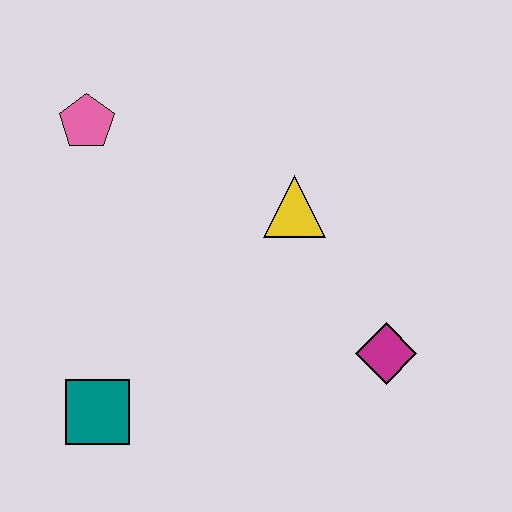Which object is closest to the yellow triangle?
The magenta diamond is closest to the yellow triangle.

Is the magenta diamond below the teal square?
No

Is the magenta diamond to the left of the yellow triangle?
No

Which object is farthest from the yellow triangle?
The teal square is farthest from the yellow triangle.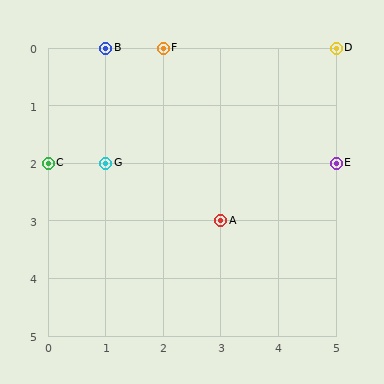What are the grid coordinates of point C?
Point C is at grid coordinates (0, 2).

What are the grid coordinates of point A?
Point A is at grid coordinates (3, 3).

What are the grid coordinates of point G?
Point G is at grid coordinates (1, 2).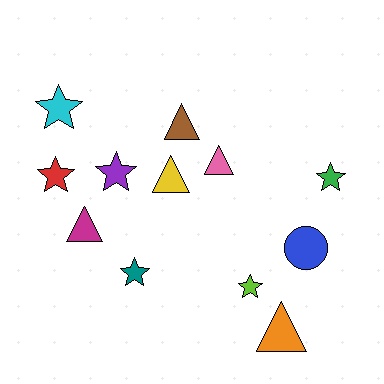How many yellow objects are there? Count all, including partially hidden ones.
There is 1 yellow object.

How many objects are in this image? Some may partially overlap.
There are 12 objects.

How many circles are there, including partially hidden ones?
There is 1 circle.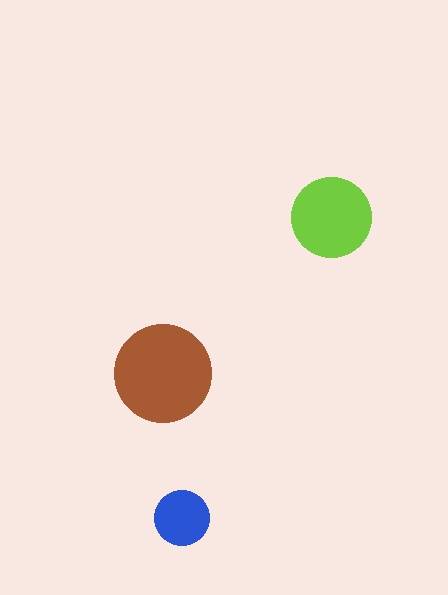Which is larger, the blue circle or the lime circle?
The lime one.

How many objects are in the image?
There are 3 objects in the image.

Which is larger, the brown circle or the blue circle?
The brown one.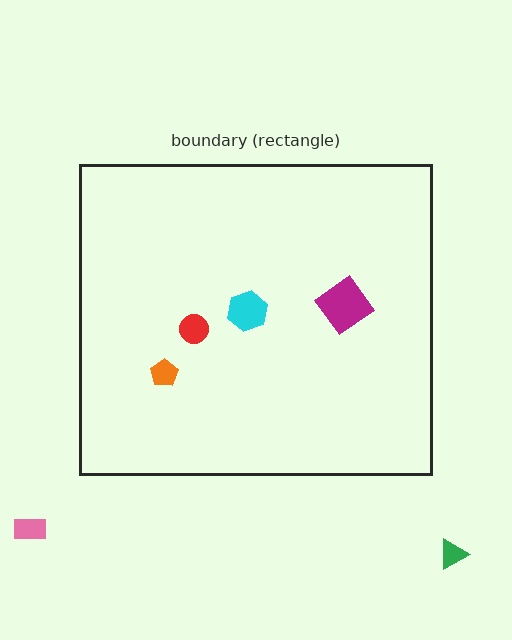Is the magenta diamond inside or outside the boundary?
Inside.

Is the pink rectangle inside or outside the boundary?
Outside.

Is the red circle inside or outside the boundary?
Inside.